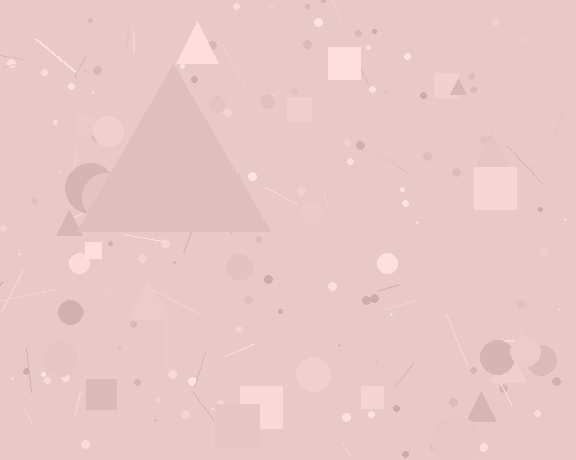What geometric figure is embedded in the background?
A triangle is embedded in the background.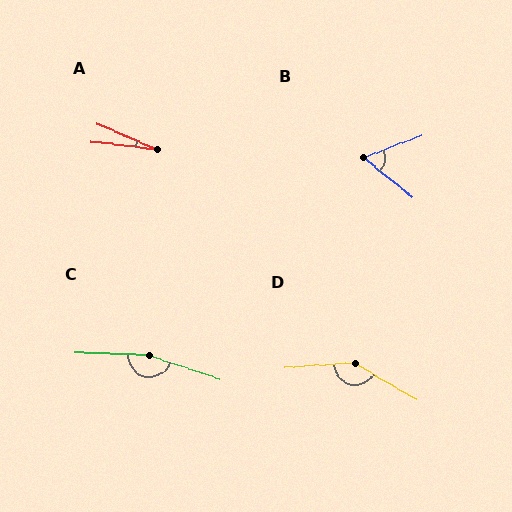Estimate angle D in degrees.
Approximately 146 degrees.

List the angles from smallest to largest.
A (16°), B (60°), D (146°), C (164°).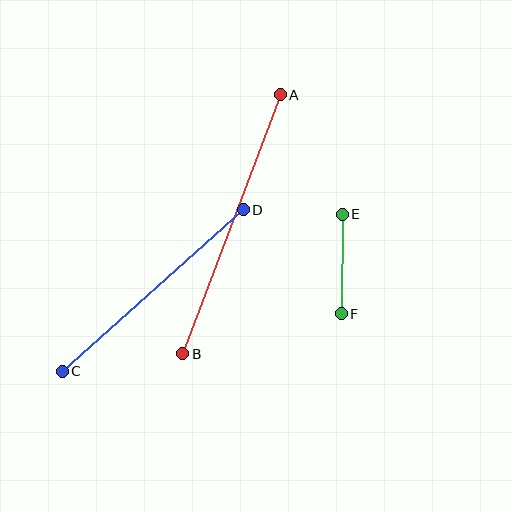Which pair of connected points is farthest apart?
Points A and B are farthest apart.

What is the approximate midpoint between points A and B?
The midpoint is at approximately (231, 224) pixels.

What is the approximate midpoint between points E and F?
The midpoint is at approximately (342, 264) pixels.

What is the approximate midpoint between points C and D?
The midpoint is at approximately (153, 291) pixels.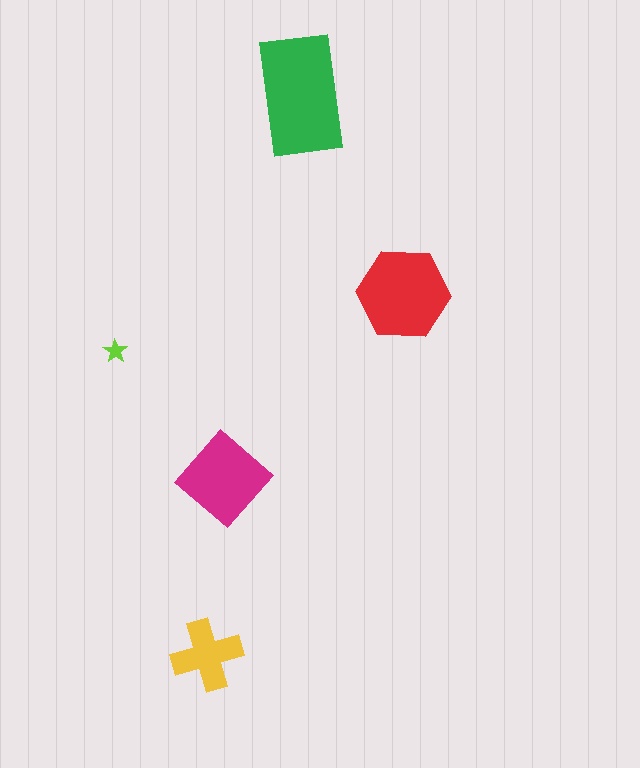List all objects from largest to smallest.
The green rectangle, the red hexagon, the magenta diamond, the yellow cross, the lime star.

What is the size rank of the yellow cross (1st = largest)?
4th.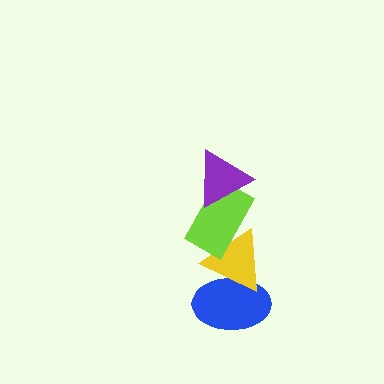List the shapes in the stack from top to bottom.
From top to bottom: the purple triangle, the lime rectangle, the yellow triangle, the blue ellipse.